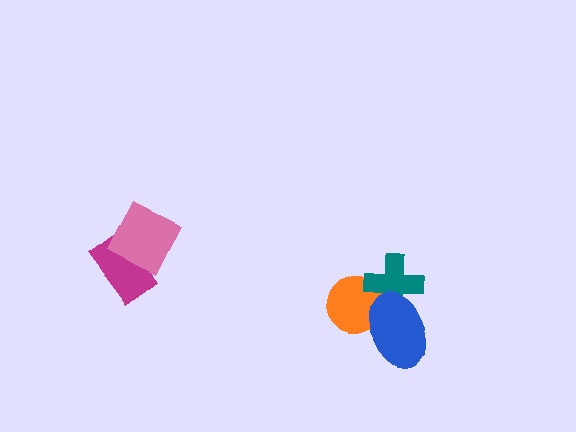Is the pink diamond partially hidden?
No, no other shape covers it.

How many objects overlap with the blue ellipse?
3 objects overlap with the blue ellipse.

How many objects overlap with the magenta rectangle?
1 object overlaps with the magenta rectangle.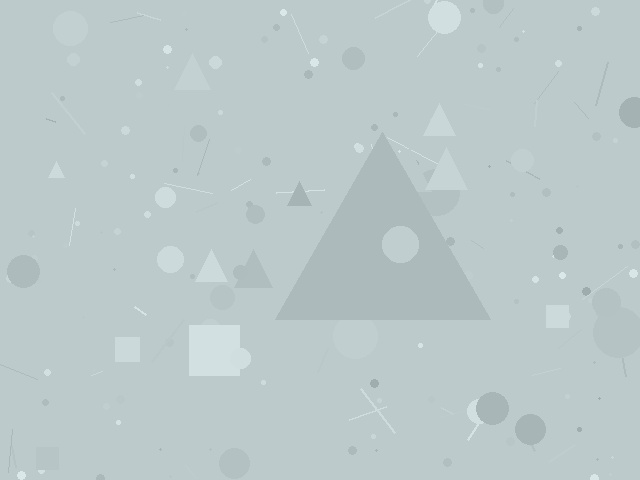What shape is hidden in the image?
A triangle is hidden in the image.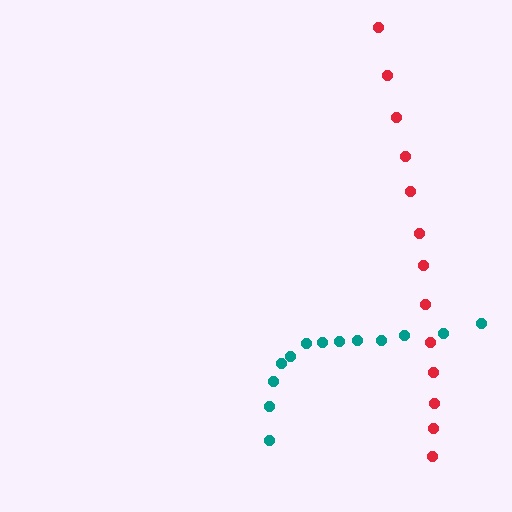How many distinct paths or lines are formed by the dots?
There are 2 distinct paths.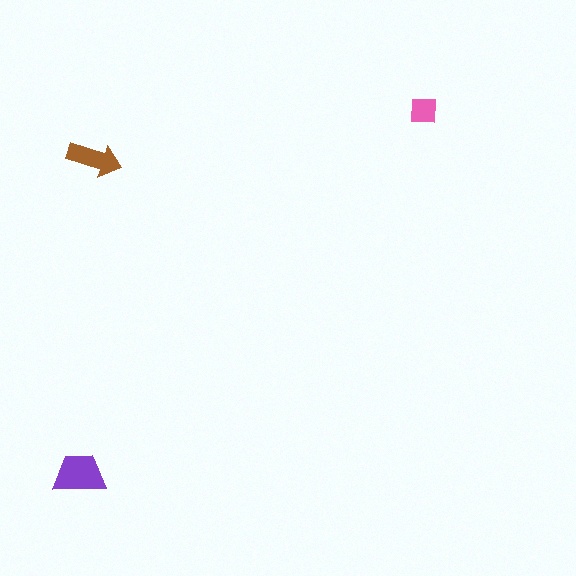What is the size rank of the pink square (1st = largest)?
3rd.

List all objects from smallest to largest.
The pink square, the brown arrow, the purple trapezoid.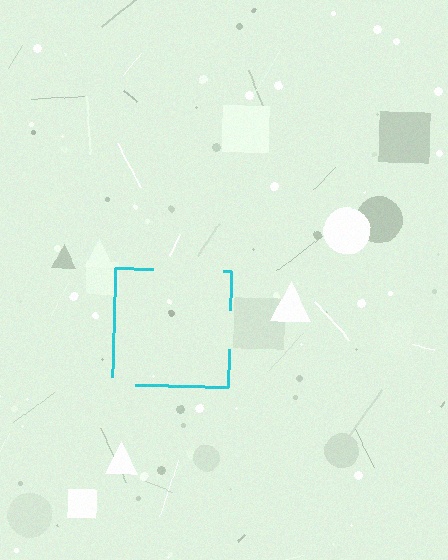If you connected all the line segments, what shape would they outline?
They would outline a square.